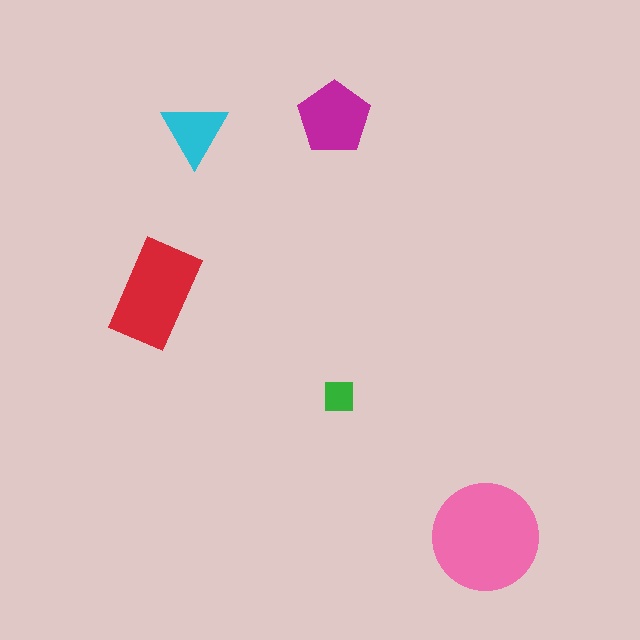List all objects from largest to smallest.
The pink circle, the red rectangle, the magenta pentagon, the cyan triangle, the green square.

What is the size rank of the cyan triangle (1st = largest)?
4th.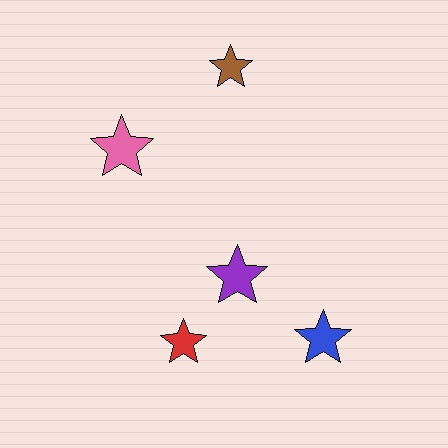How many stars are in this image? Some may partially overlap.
There are 5 stars.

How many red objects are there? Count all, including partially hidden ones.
There is 1 red object.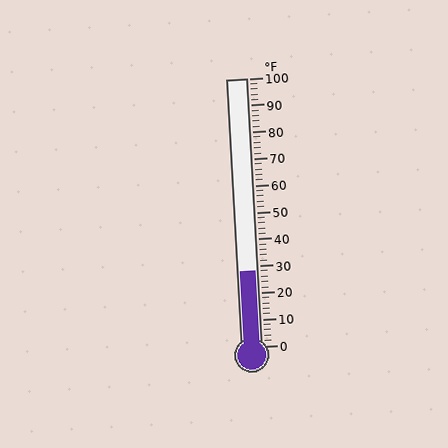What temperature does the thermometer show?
The thermometer shows approximately 28°F.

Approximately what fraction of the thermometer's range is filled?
The thermometer is filled to approximately 30% of its range.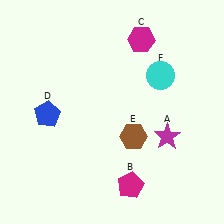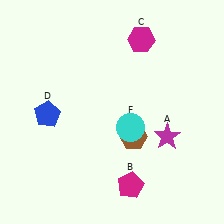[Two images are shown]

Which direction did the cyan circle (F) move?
The cyan circle (F) moved down.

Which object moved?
The cyan circle (F) moved down.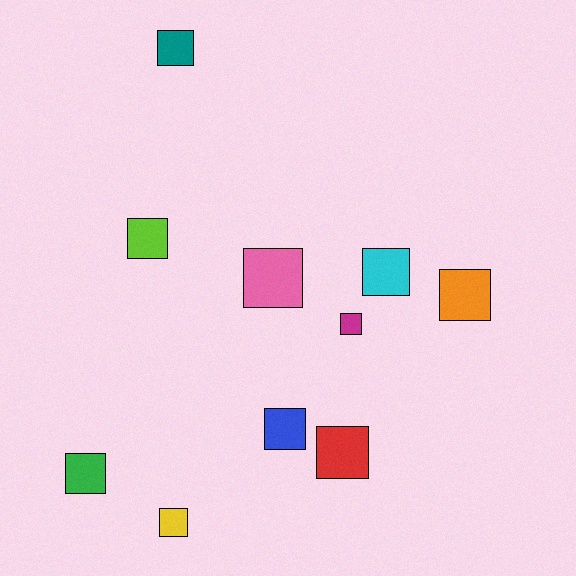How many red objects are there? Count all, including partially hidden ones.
There is 1 red object.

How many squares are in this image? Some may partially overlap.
There are 10 squares.